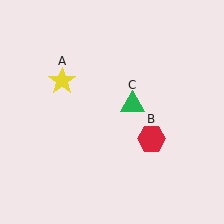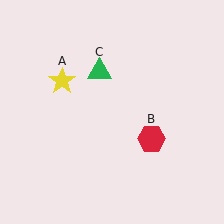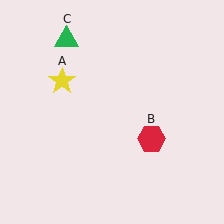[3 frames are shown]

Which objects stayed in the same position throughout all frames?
Yellow star (object A) and red hexagon (object B) remained stationary.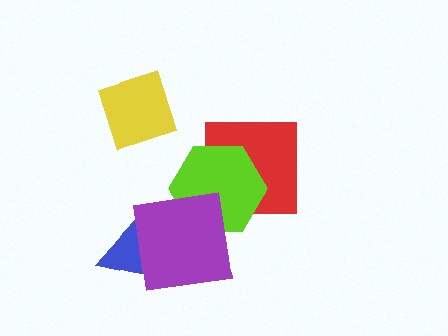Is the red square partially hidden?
Yes, it is partially covered by another shape.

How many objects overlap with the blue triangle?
1 object overlaps with the blue triangle.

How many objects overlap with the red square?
1 object overlaps with the red square.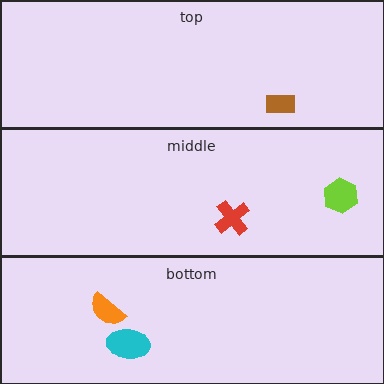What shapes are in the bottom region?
The cyan ellipse, the orange semicircle.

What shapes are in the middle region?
The red cross, the lime hexagon.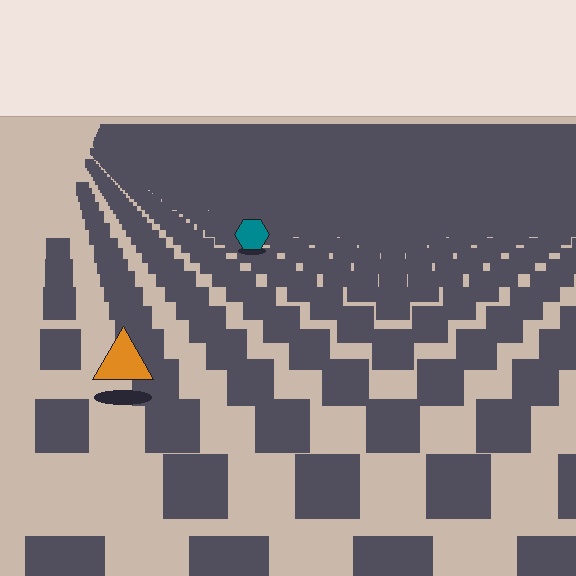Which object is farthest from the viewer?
The teal hexagon is farthest from the viewer. It appears smaller and the ground texture around it is denser.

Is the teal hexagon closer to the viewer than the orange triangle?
No. The orange triangle is closer — you can tell from the texture gradient: the ground texture is coarser near it.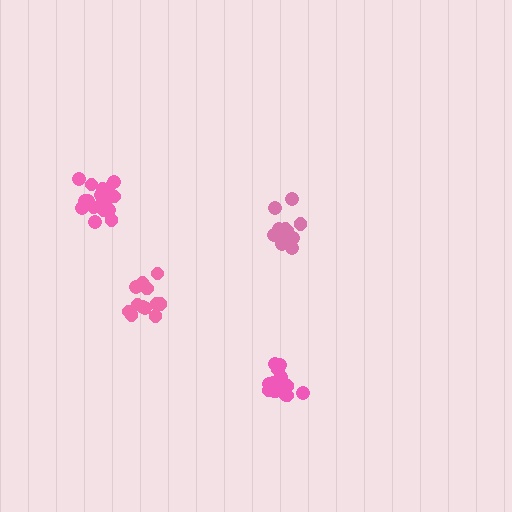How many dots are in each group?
Group 1: 13 dots, Group 2: 13 dots, Group 3: 18 dots, Group 4: 14 dots (58 total).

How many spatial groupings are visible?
There are 4 spatial groupings.